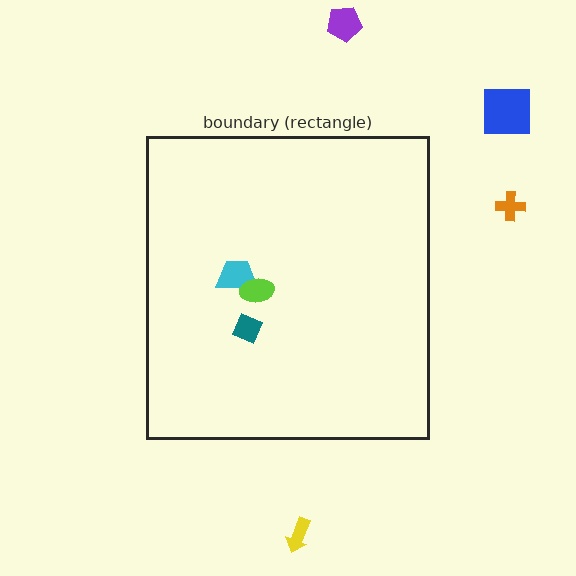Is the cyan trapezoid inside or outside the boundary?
Inside.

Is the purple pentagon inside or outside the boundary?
Outside.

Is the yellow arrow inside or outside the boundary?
Outside.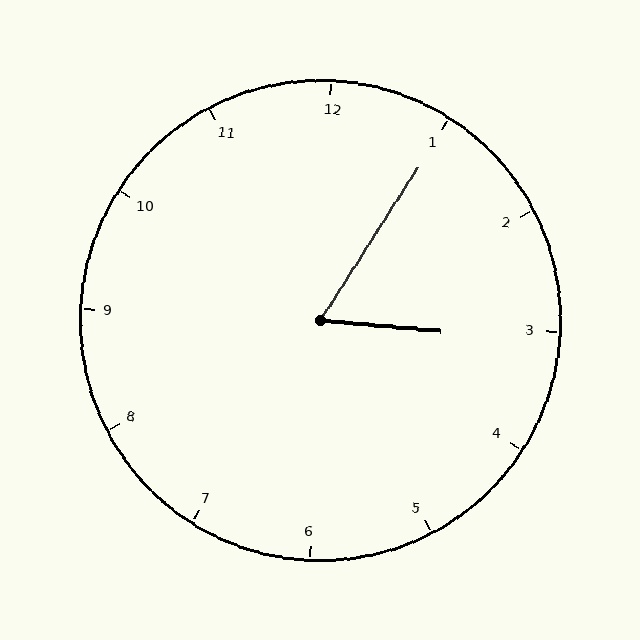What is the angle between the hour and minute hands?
Approximately 62 degrees.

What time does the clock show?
3:05.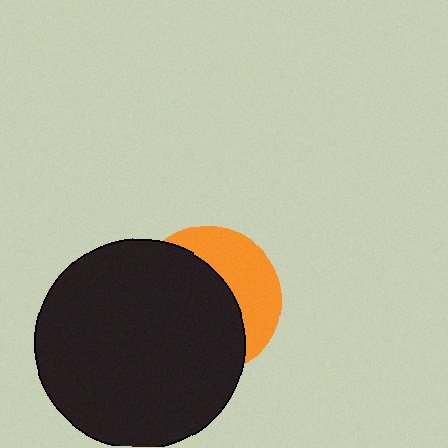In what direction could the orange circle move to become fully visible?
The orange circle could move right. That would shift it out from behind the black circle entirely.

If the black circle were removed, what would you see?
You would see the complete orange circle.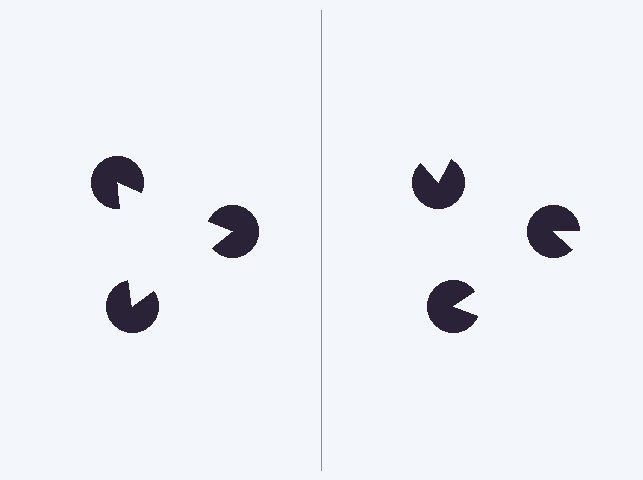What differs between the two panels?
The pac-man discs are positioned identically on both sides; only the wedge orientations differ. On the left they align to a triangle; on the right they are misaligned.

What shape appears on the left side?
An illusory triangle.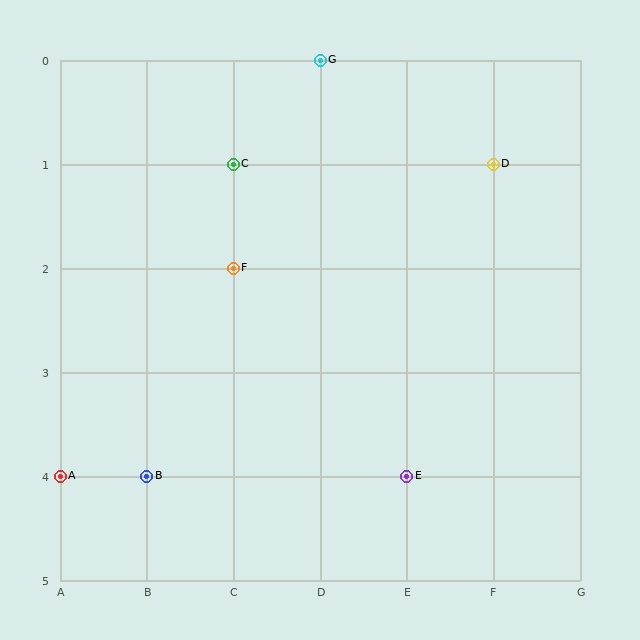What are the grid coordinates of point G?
Point G is at grid coordinates (D, 0).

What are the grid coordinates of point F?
Point F is at grid coordinates (C, 2).